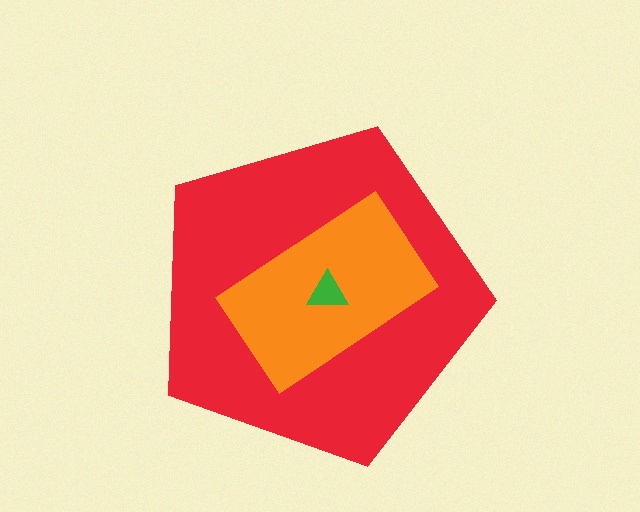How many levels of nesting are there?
3.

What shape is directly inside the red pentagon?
The orange rectangle.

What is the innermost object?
The green triangle.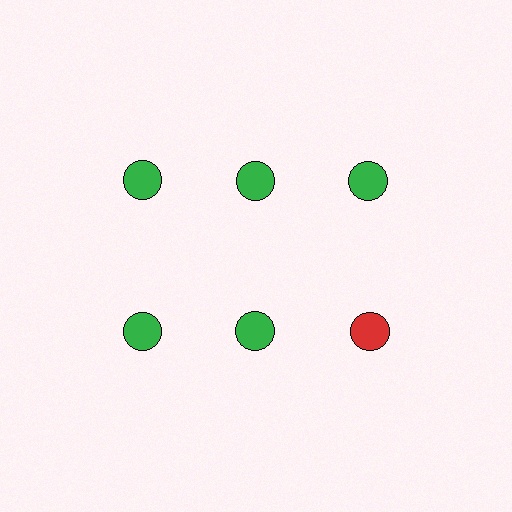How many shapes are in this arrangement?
There are 6 shapes arranged in a grid pattern.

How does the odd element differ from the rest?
It has a different color: red instead of green.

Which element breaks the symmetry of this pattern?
The red circle in the second row, center column breaks the symmetry. All other shapes are green circles.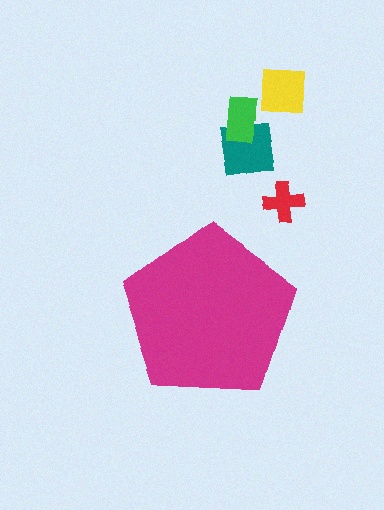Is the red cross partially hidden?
No, the red cross is fully visible.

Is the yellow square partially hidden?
No, the yellow square is fully visible.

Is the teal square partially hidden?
No, the teal square is fully visible.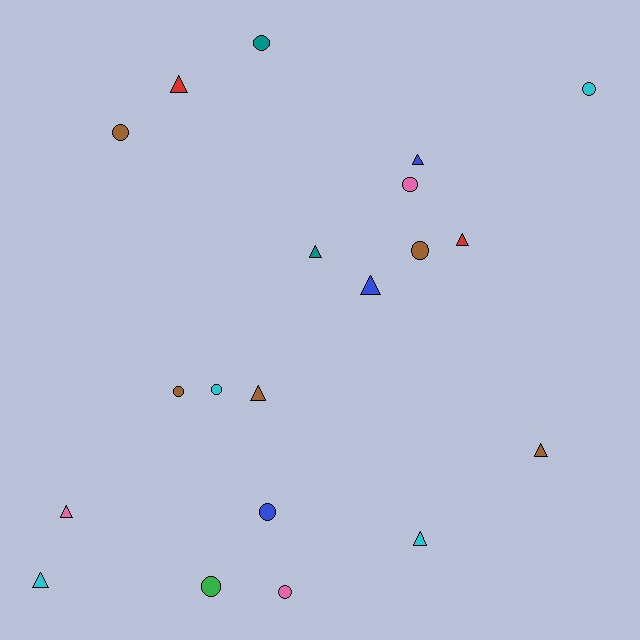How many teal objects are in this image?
There are 2 teal objects.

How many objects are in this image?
There are 20 objects.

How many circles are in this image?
There are 10 circles.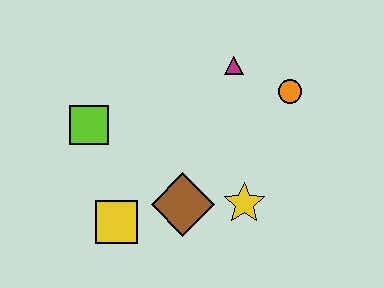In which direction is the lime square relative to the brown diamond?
The lime square is to the left of the brown diamond.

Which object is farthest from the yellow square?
The orange circle is farthest from the yellow square.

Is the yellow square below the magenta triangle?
Yes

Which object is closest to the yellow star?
The brown diamond is closest to the yellow star.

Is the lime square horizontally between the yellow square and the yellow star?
No